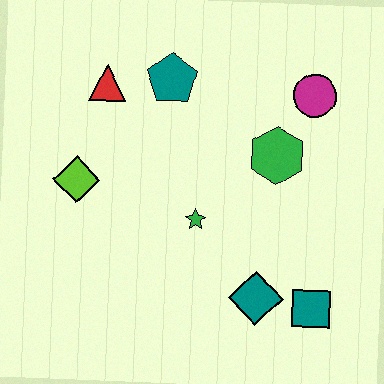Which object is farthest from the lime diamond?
The teal square is farthest from the lime diamond.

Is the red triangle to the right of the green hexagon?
No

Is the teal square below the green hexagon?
Yes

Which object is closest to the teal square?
The teal diamond is closest to the teal square.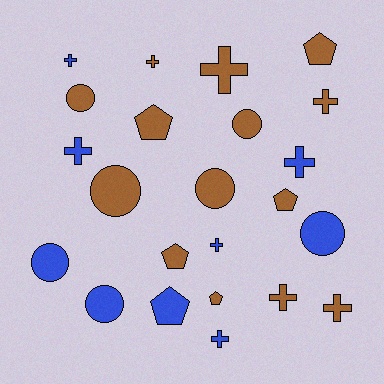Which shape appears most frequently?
Cross, with 10 objects.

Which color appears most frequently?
Brown, with 14 objects.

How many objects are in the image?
There are 23 objects.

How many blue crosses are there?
There are 5 blue crosses.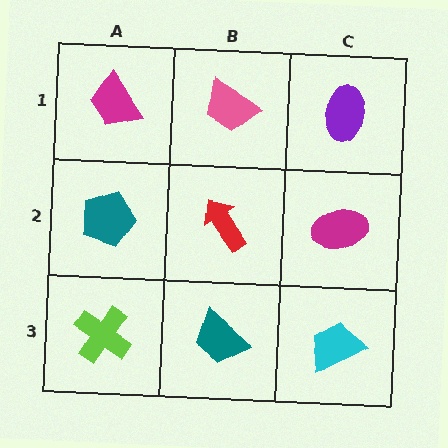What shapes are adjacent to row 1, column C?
A magenta ellipse (row 2, column C), a pink trapezoid (row 1, column B).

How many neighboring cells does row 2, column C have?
3.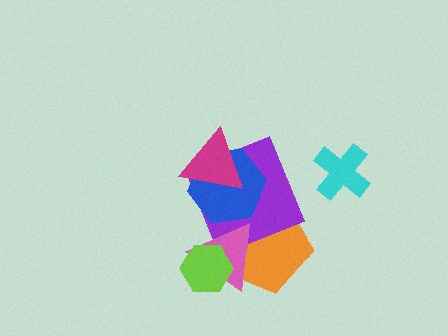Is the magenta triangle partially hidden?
No, no other shape covers it.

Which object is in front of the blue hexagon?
The magenta triangle is in front of the blue hexagon.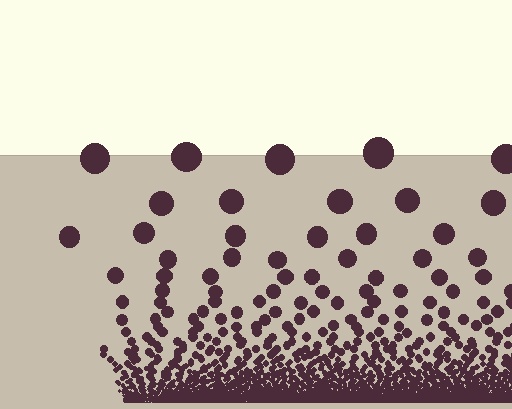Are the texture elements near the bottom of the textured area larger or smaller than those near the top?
Smaller. The gradient is inverted — elements near the bottom are smaller and denser.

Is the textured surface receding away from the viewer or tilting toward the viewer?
The surface appears to tilt toward the viewer. Texture elements get larger and sparser toward the top.